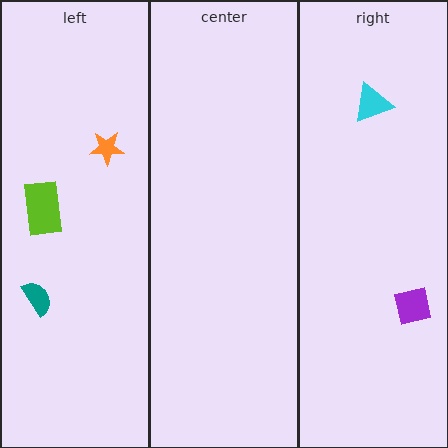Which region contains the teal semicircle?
The left region.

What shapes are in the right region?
The purple square, the cyan triangle.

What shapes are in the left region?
The lime rectangle, the orange star, the teal semicircle.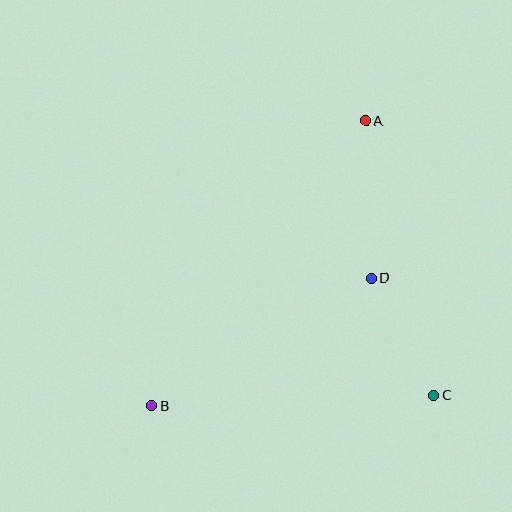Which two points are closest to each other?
Points C and D are closest to each other.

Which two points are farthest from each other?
Points A and B are farthest from each other.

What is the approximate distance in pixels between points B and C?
The distance between B and C is approximately 282 pixels.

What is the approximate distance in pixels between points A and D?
The distance between A and D is approximately 157 pixels.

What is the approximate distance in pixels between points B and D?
The distance between B and D is approximately 255 pixels.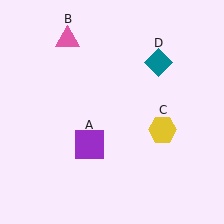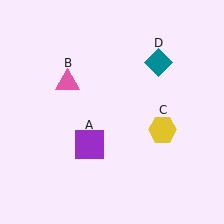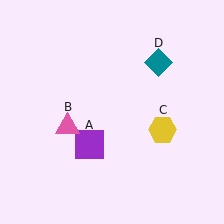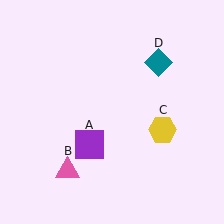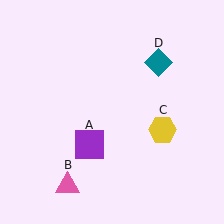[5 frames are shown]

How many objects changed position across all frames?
1 object changed position: pink triangle (object B).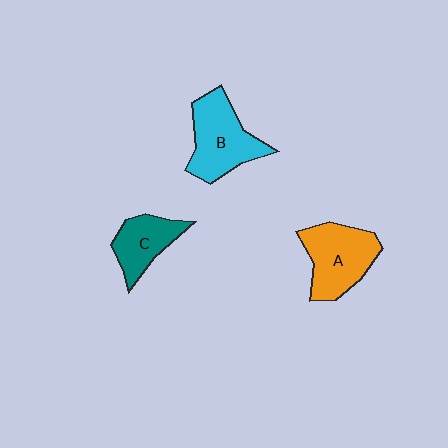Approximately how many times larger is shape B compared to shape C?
Approximately 1.5 times.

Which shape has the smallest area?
Shape C (teal).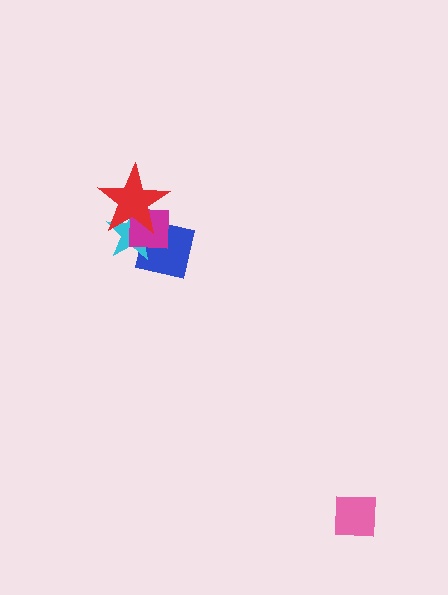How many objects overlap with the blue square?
3 objects overlap with the blue square.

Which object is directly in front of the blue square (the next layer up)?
The cyan star is directly in front of the blue square.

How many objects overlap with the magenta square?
3 objects overlap with the magenta square.